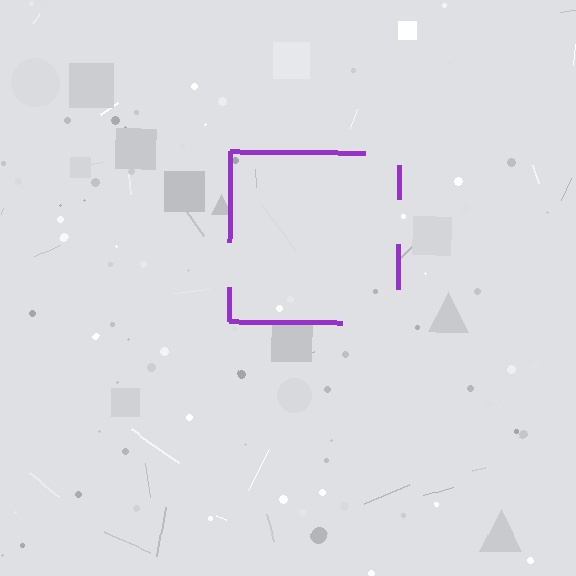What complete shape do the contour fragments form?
The contour fragments form a square.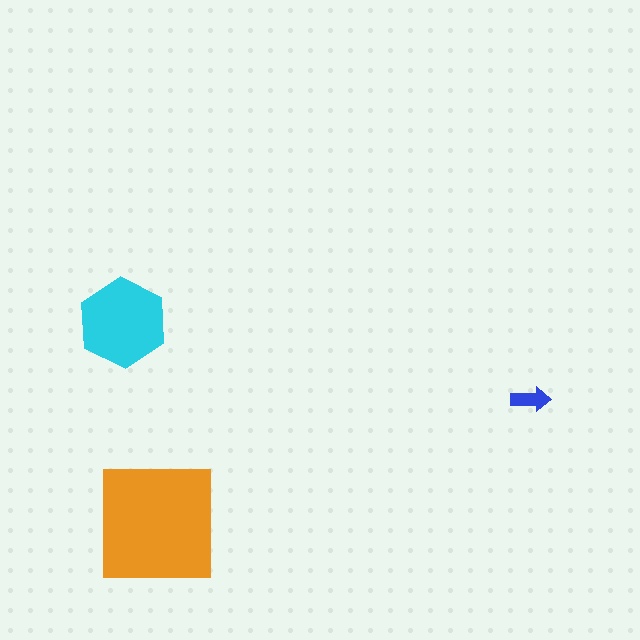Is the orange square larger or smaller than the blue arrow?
Larger.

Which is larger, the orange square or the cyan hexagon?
The orange square.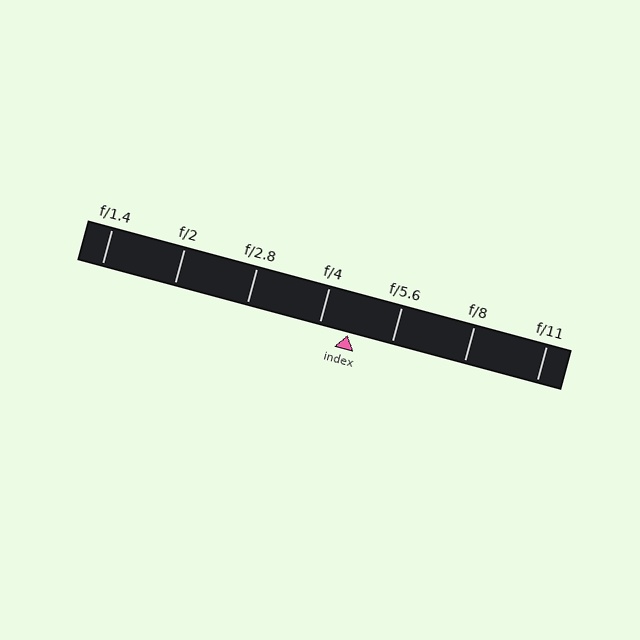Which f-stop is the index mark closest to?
The index mark is closest to f/4.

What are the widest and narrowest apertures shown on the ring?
The widest aperture shown is f/1.4 and the narrowest is f/11.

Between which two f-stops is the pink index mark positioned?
The index mark is between f/4 and f/5.6.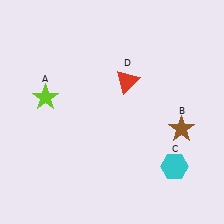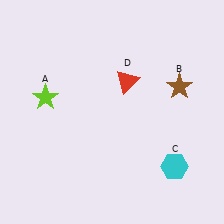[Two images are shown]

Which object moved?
The brown star (B) moved up.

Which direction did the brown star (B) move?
The brown star (B) moved up.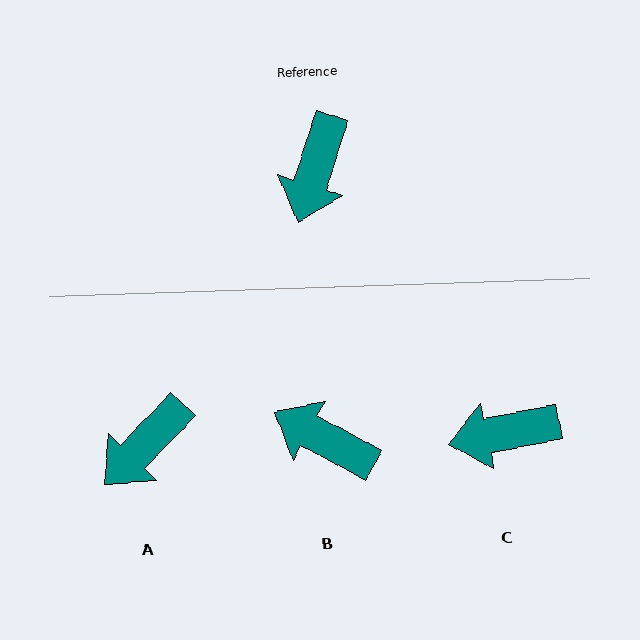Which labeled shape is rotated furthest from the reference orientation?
B, about 100 degrees away.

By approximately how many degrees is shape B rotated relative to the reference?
Approximately 100 degrees clockwise.